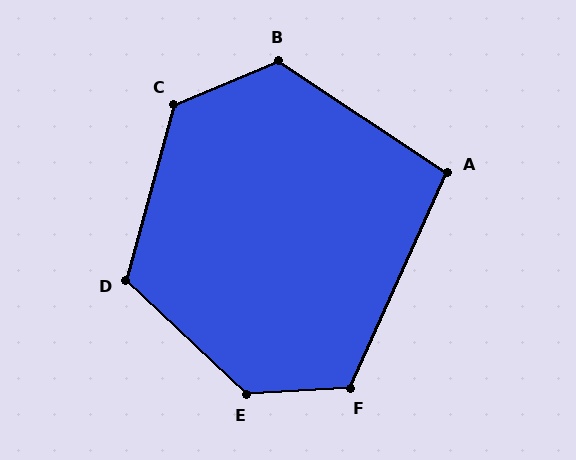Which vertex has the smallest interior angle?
A, at approximately 99 degrees.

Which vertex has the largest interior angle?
E, at approximately 133 degrees.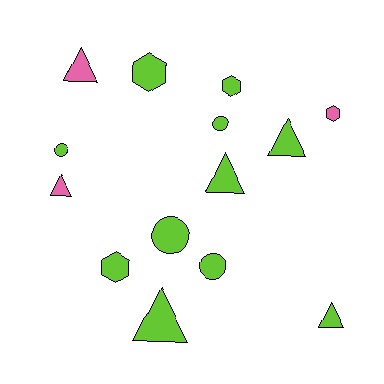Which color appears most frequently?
Lime, with 11 objects.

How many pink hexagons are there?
There is 1 pink hexagon.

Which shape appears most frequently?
Triangle, with 6 objects.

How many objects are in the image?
There are 14 objects.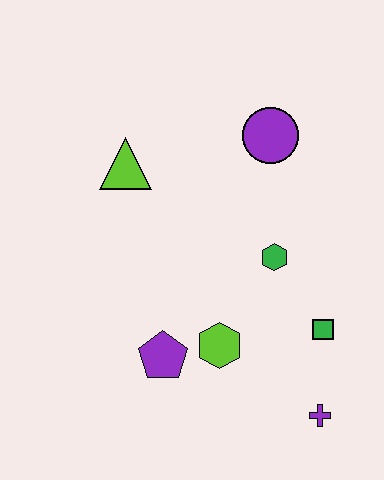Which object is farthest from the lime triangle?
The purple cross is farthest from the lime triangle.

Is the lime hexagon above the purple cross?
Yes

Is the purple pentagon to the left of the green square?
Yes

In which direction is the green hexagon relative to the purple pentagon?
The green hexagon is to the right of the purple pentagon.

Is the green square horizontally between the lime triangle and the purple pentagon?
No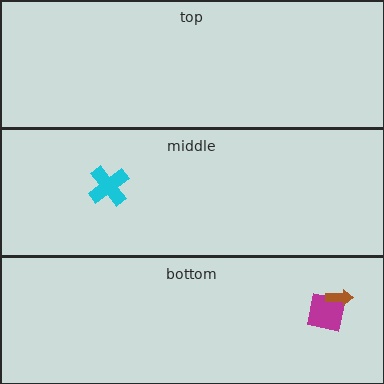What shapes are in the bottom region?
The magenta square, the brown arrow.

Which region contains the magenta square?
The bottom region.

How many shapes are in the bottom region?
2.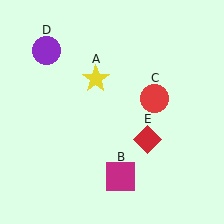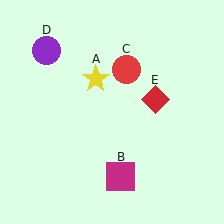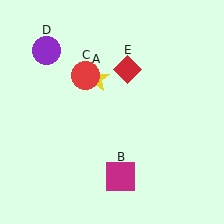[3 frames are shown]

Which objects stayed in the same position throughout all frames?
Yellow star (object A) and magenta square (object B) and purple circle (object D) remained stationary.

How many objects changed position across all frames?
2 objects changed position: red circle (object C), red diamond (object E).